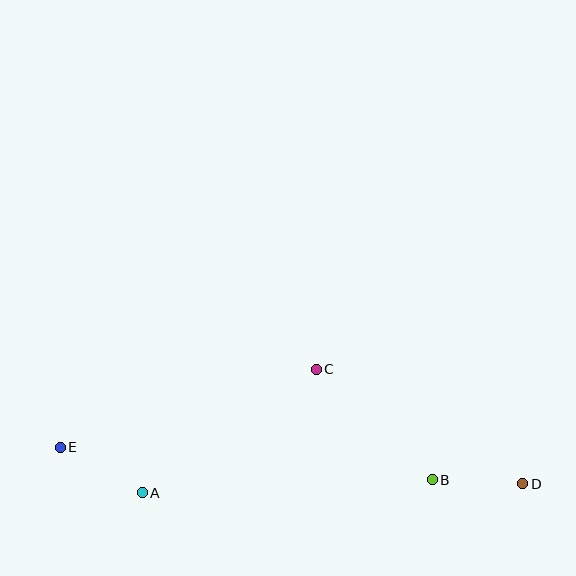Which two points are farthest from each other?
Points D and E are farthest from each other.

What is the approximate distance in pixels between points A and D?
The distance between A and D is approximately 380 pixels.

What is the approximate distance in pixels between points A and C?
The distance between A and C is approximately 213 pixels.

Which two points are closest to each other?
Points B and D are closest to each other.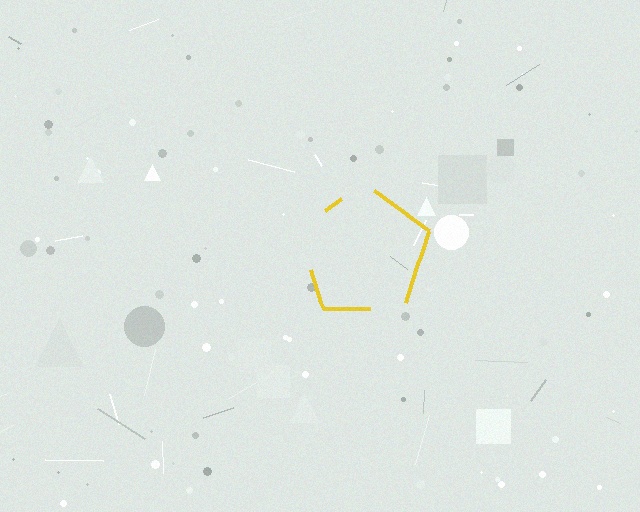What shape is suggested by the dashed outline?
The dashed outline suggests a pentagon.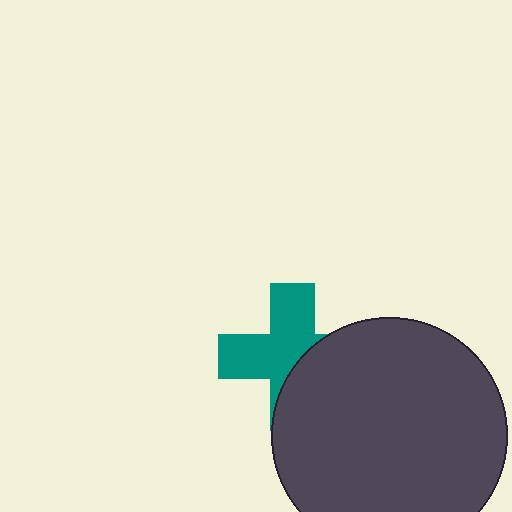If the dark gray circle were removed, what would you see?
You would see the complete teal cross.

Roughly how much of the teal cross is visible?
About half of it is visible (roughly 57%).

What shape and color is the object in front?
The object in front is a dark gray circle.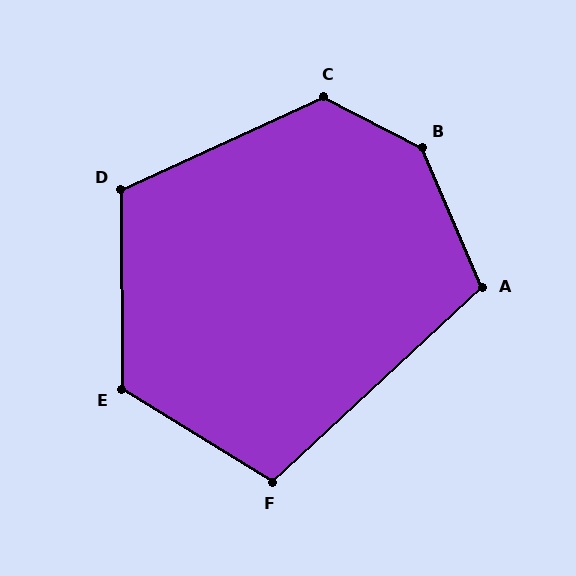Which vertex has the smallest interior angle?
F, at approximately 106 degrees.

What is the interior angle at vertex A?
Approximately 110 degrees (obtuse).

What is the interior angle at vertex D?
Approximately 114 degrees (obtuse).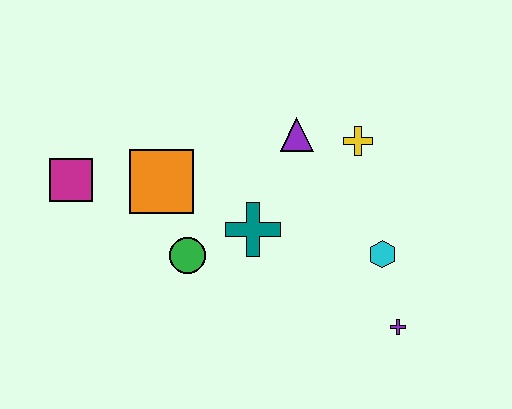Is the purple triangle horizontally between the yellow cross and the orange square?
Yes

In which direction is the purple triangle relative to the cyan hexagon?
The purple triangle is above the cyan hexagon.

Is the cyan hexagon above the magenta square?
No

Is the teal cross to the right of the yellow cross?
No